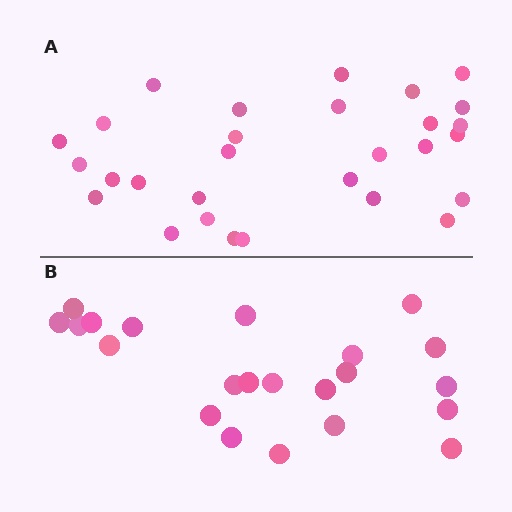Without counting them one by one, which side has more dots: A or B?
Region A (the top region) has more dots.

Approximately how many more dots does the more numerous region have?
Region A has roughly 8 or so more dots than region B.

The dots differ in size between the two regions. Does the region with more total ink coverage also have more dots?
No. Region B has more total ink coverage because its dots are larger, but region A actually contains more individual dots. Total area can be misleading — the number of items is what matters here.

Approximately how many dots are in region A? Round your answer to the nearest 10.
About 30 dots. (The exact count is 29, which rounds to 30.)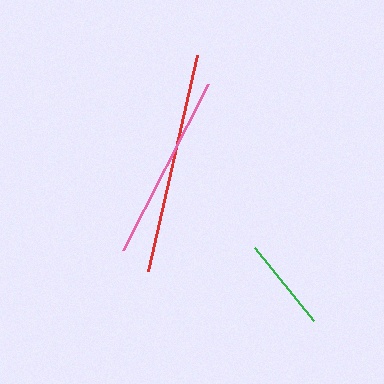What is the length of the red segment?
The red segment is approximately 222 pixels long.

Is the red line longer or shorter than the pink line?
The red line is longer than the pink line.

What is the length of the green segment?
The green segment is approximately 94 pixels long.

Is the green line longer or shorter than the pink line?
The pink line is longer than the green line.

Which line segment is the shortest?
The green line is the shortest at approximately 94 pixels.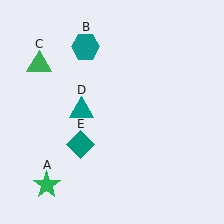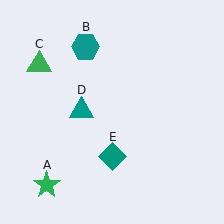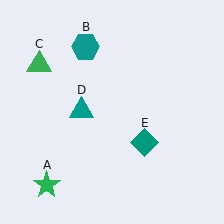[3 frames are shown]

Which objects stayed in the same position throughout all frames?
Green star (object A) and teal hexagon (object B) and green triangle (object C) and teal triangle (object D) remained stationary.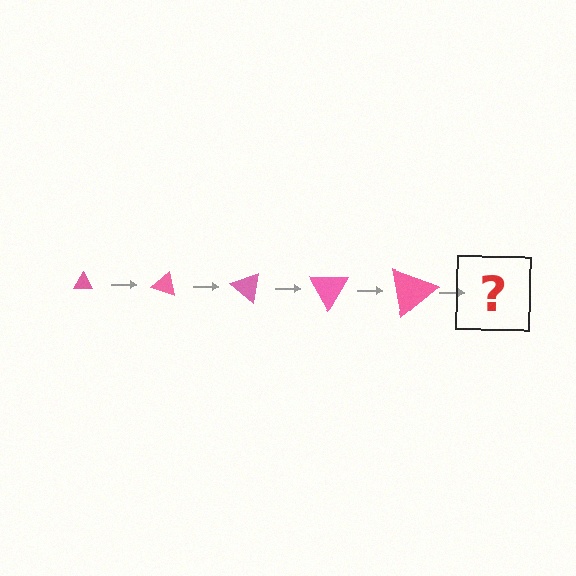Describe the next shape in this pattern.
It should be a triangle, larger than the previous one and rotated 100 degrees from the start.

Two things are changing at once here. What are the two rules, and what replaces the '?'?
The two rules are that the triangle grows larger each step and it rotates 20 degrees each step. The '?' should be a triangle, larger than the previous one and rotated 100 degrees from the start.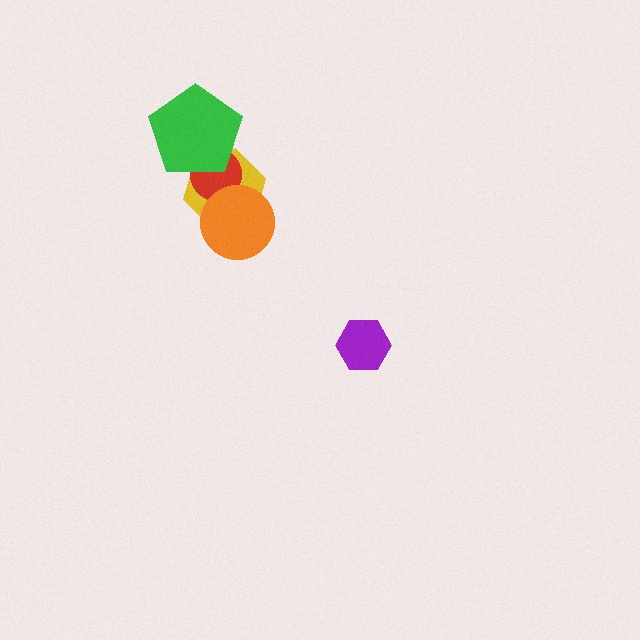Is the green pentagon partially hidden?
No, no other shape covers it.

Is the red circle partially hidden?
Yes, it is partially covered by another shape.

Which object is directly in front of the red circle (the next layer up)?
The green pentagon is directly in front of the red circle.